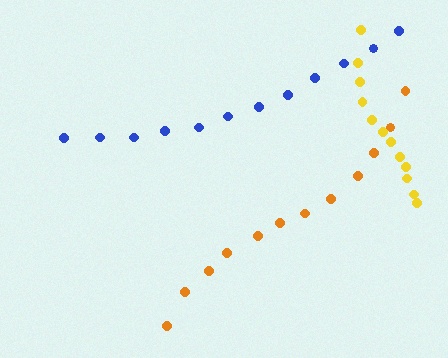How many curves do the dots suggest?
There are 3 distinct paths.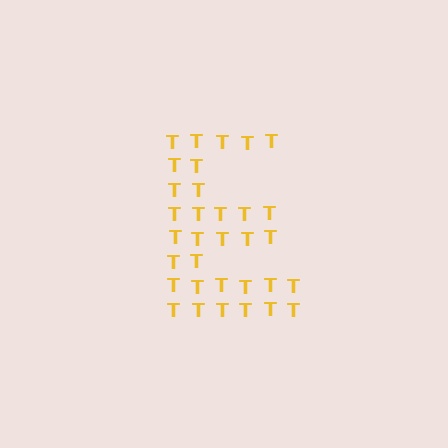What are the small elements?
The small elements are letter T's.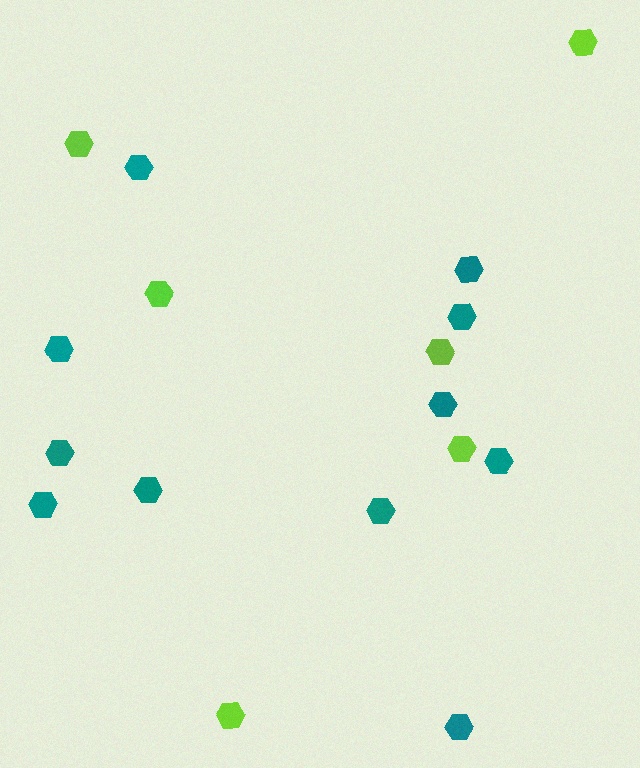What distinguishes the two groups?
There are 2 groups: one group of lime hexagons (6) and one group of teal hexagons (11).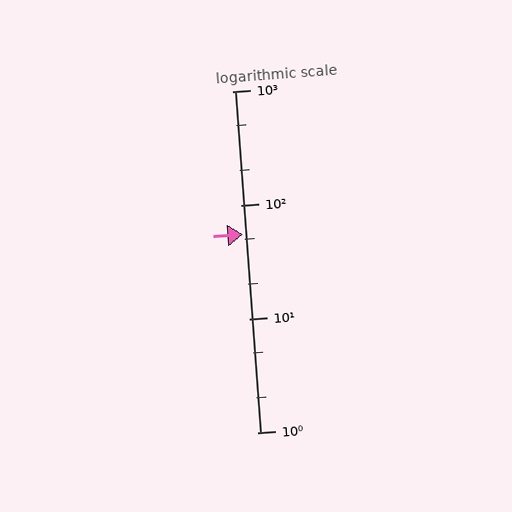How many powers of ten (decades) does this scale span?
The scale spans 3 decades, from 1 to 1000.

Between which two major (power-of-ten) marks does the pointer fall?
The pointer is between 10 and 100.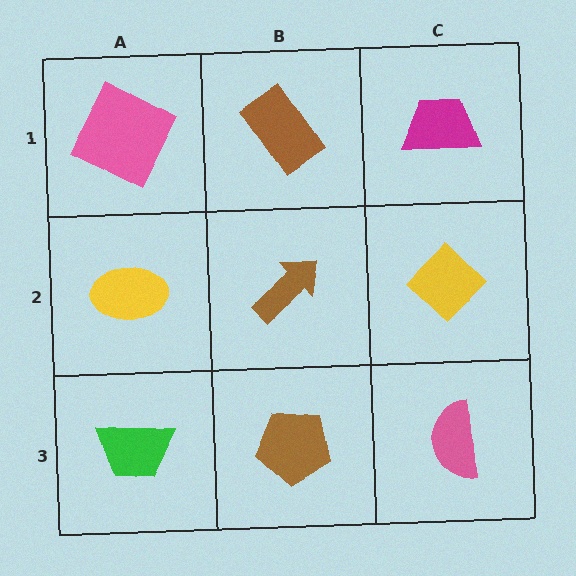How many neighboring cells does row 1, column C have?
2.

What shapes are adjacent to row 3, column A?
A yellow ellipse (row 2, column A), a brown pentagon (row 3, column B).